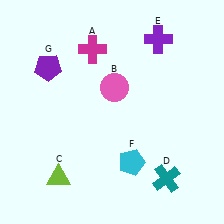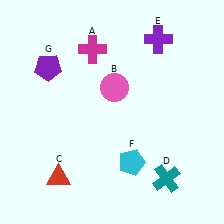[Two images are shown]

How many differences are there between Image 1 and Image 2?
There is 1 difference between the two images.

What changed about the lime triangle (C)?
In Image 1, C is lime. In Image 2, it changed to red.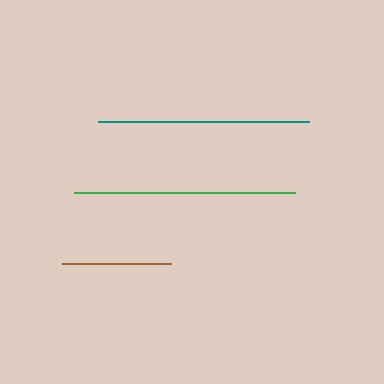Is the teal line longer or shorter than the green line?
The green line is longer than the teal line.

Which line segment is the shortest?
The brown line is the shortest at approximately 109 pixels.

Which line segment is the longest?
The green line is the longest at approximately 221 pixels.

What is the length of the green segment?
The green segment is approximately 221 pixels long.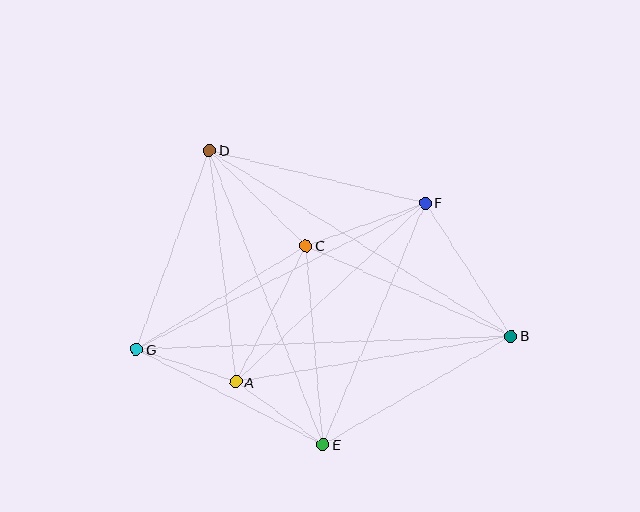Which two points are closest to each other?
Points A and G are closest to each other.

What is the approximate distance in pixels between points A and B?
The distance between A and B is approximately 279 pixels.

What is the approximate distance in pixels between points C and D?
The distance between C and D is approximately 136 pixels.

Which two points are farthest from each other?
Points B and G are farthest from each other.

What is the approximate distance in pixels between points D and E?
The distance between D and E is approximately 316 pixels.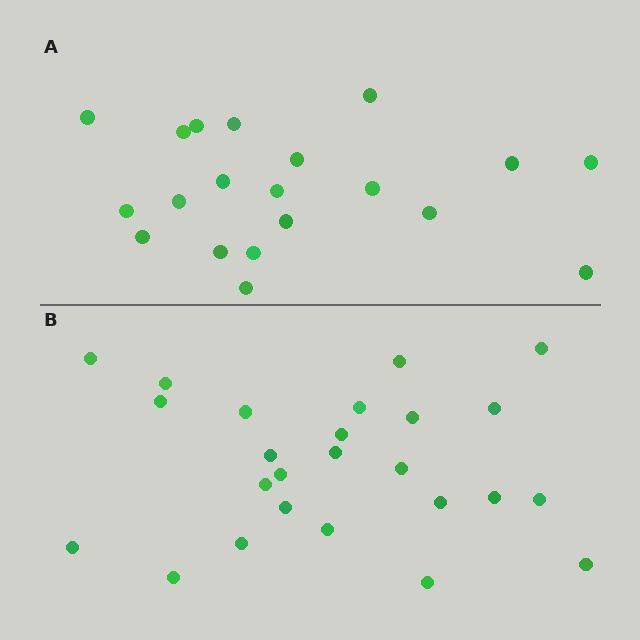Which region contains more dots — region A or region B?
Region B (the bottom region) has more dots.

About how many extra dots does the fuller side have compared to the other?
Region B has about 5 more dots than region A.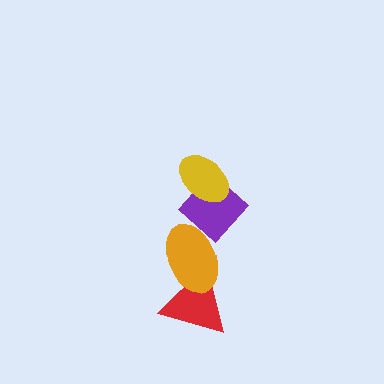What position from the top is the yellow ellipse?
The yellow ellipse is 1st from the top.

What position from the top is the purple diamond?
The purple diamond is 2nd from the top.